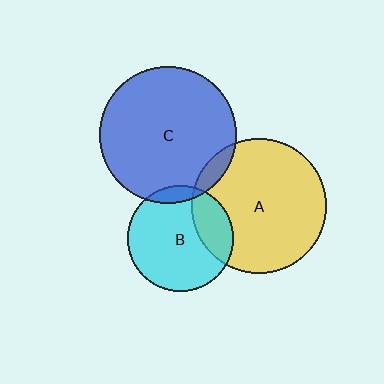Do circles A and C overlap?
Yes.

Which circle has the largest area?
Circle C (blue).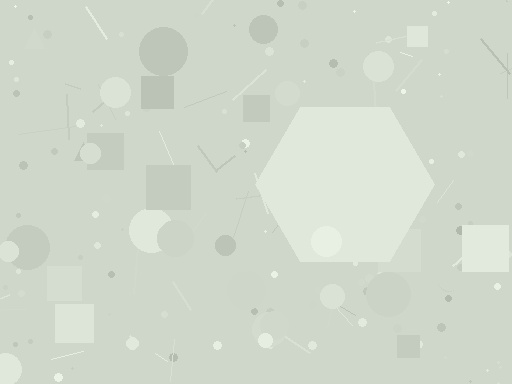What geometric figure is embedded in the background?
A hexagon is embedded in the background.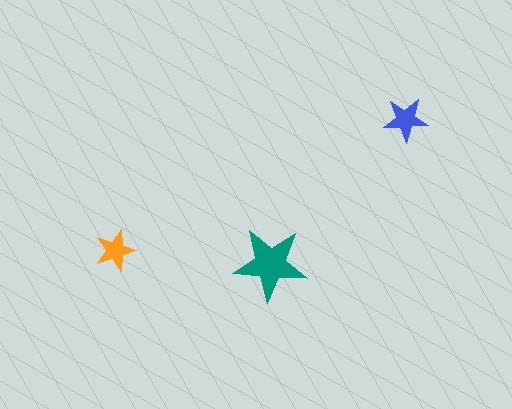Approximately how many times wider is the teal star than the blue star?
About 1.5 times wider.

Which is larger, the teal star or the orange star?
The teal one.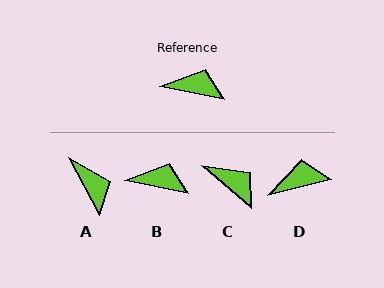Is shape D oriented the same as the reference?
No, it is off by about 25 degrees.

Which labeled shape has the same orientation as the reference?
B.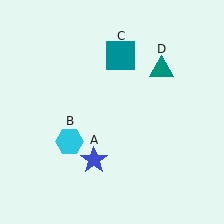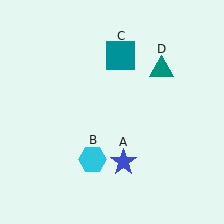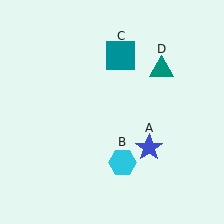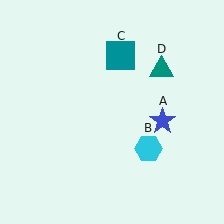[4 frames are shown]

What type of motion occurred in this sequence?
The blue star (object A), cyan hexagon (object B) rotated counterclockwise around the center of the scene.